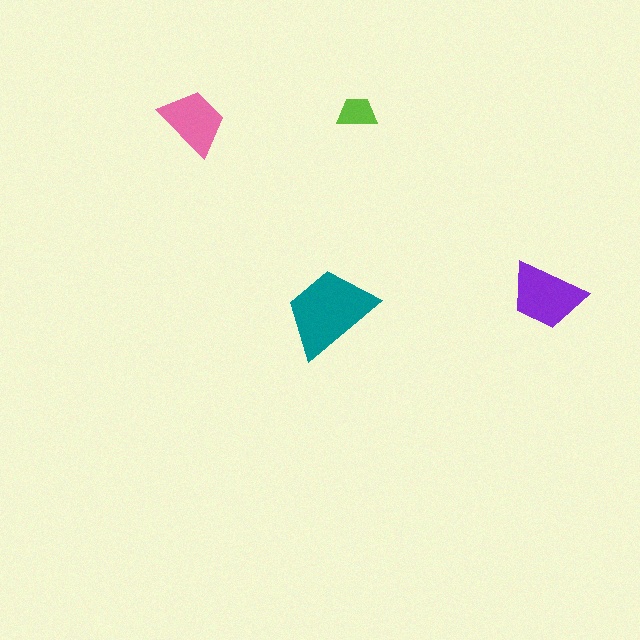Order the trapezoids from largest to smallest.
the teal one, the purple one, the pink one, the lime one.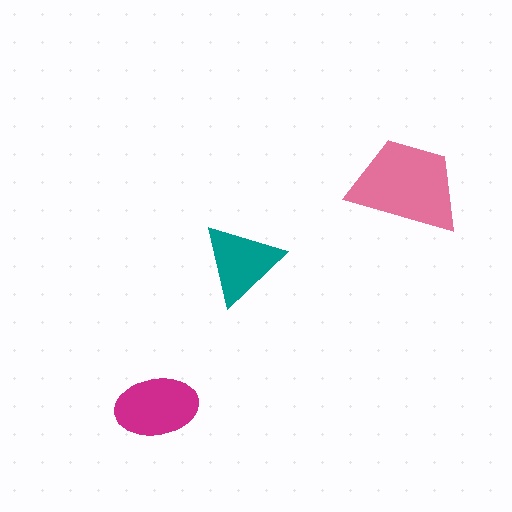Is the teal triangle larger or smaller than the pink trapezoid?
Smaller.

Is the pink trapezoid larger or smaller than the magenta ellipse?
Larger.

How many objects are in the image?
There are 3 objects in the image.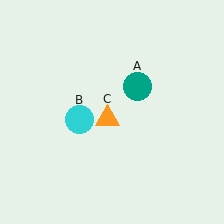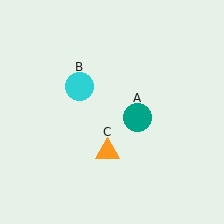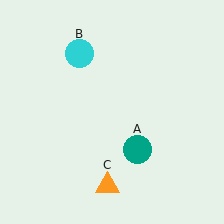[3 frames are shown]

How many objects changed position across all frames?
3 objects changed position: teal circle (object A), cyan circle (object B), orange triangle (object C).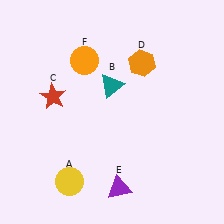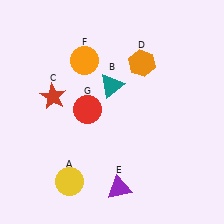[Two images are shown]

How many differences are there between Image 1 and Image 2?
There is 1 difference between the two images.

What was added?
A red circle (G) was added in Image 2.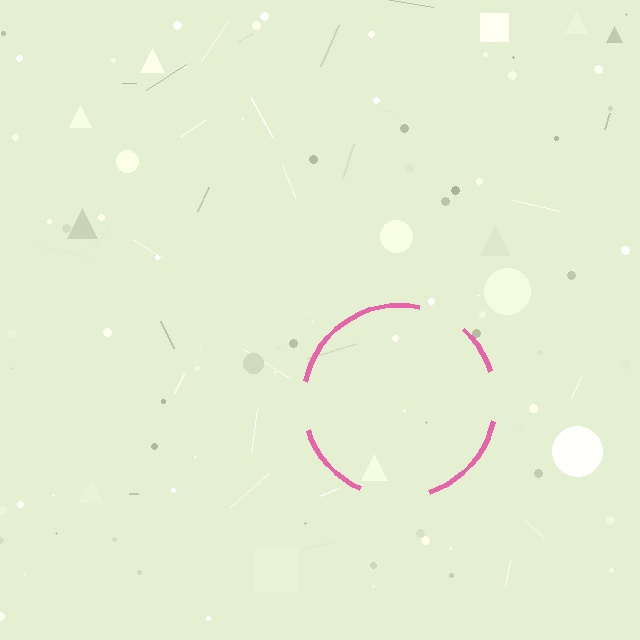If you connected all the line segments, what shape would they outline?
They would outline a circle.